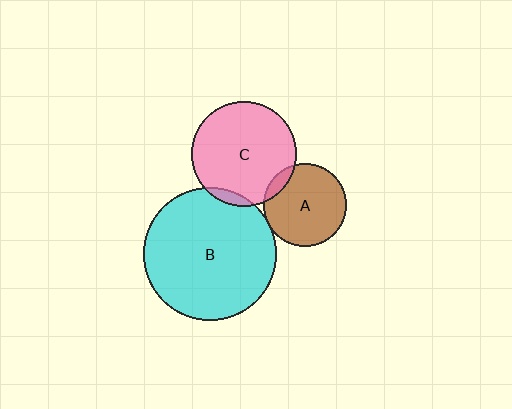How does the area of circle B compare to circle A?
Approximately 2.6 times.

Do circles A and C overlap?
Yes.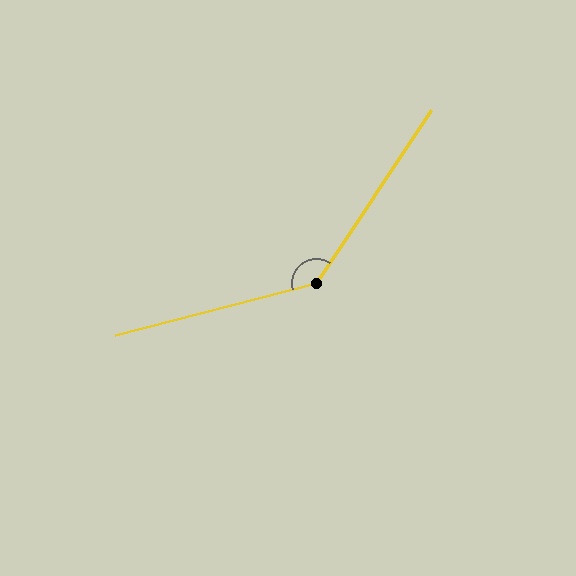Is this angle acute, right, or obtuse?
It is obtuse.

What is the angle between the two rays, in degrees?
Approximately 138 degrees.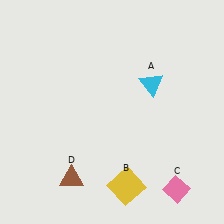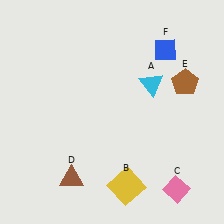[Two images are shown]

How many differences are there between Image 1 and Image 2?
There are 2 differences between the two images.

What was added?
A brown pentagon (E), a blue diamond (F) were added in Image 2.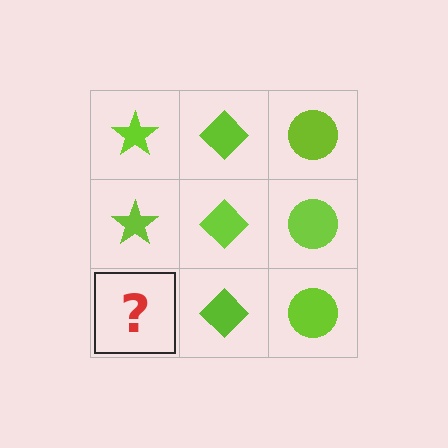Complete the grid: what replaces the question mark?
The question mark should be replaced with a lime star.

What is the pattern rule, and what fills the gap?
The rule is that each column has a consistent shape. The gap should be filled with a lime star.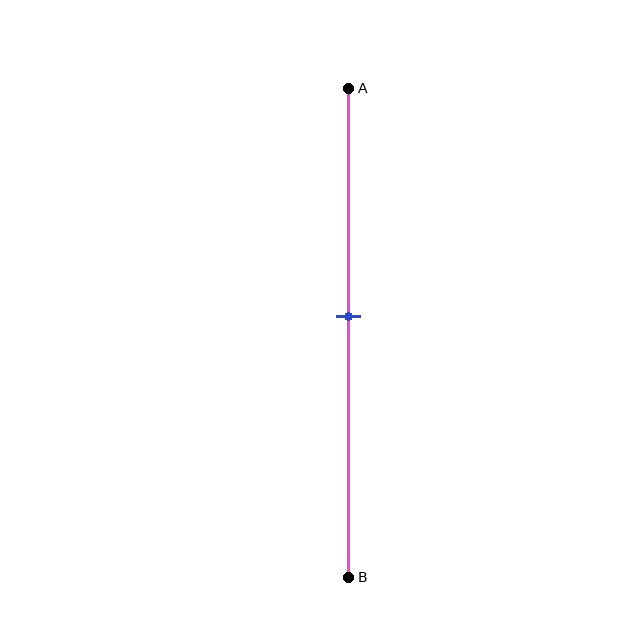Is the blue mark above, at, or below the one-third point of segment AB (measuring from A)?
The blue mark is below the one-third point of segment AB.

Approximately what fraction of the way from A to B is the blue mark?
The blue mark is approximately 45% of the way from A to B.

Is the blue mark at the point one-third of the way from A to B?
No, the mark is at about 45% from A, not at the 33% one-third point.